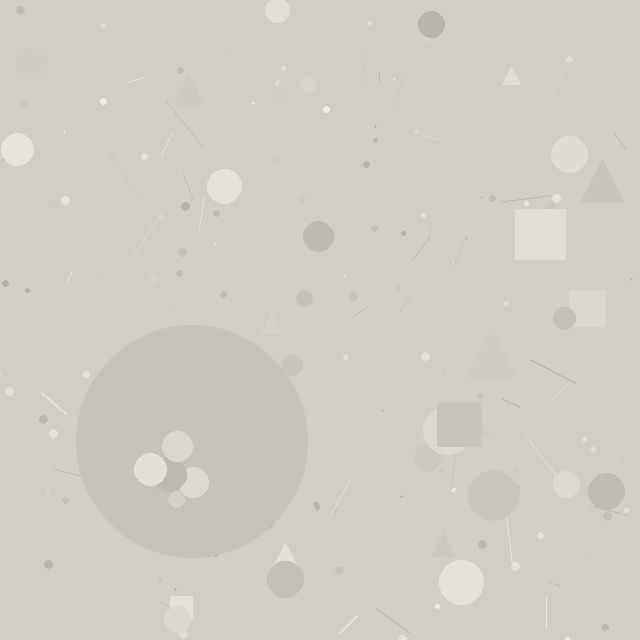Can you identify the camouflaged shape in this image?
The camouflaged shape is a circle.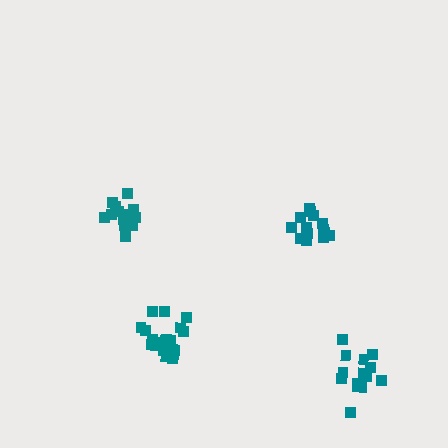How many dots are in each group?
Group 1: 14 dots, Group 2: 15 dots, Group 3: 14 dots, Group 4: 20 dots (63 total).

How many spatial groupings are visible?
There are 4 spatial groupings.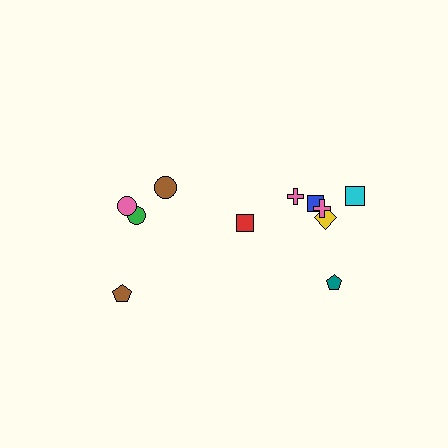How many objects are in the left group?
There are 4 objects.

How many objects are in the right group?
There are 7 objects.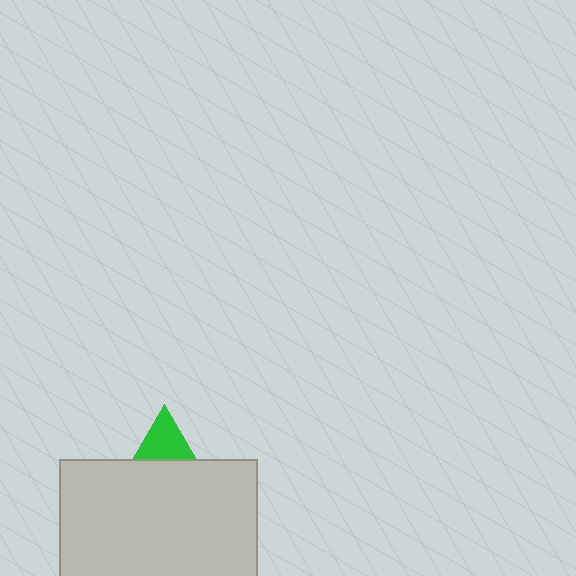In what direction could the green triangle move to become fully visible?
The green triangle could move up. That would shift it out from behind the light gray rectangle entirely.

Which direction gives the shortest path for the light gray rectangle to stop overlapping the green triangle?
Moving down gives the shortest separation.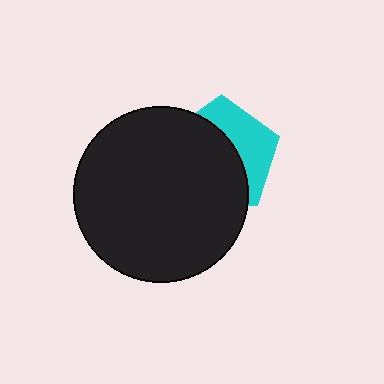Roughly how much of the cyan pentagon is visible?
A small part of it is visible (roughly 38%).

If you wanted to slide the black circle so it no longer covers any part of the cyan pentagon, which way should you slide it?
Slide it toward the lower-left — that is the most direct way to separate the two shapes.